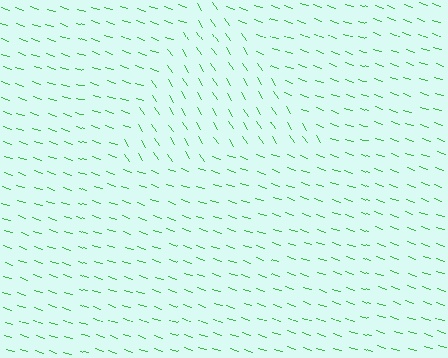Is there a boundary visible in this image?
Yes, there is a texture boundary formed by a change in line orientation.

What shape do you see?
I see a triangle.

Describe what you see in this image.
The image is filled with small green line segments. A triangle region in the image has lines oriented differently from the surrounding lines, creating a visible texture boundary.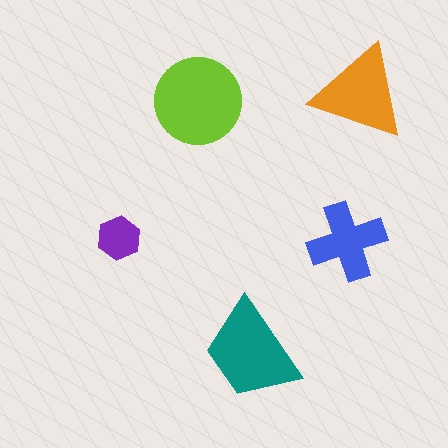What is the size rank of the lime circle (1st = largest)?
1st.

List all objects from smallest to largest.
The purple hexagon, the blue cross, the orange triangle, the teal trapezoid, the lime circle.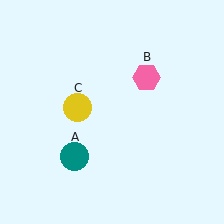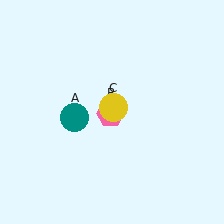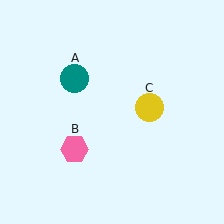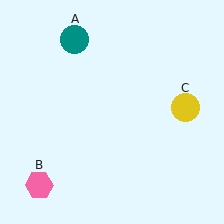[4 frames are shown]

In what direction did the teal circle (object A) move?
The teal circle (object A) moved up.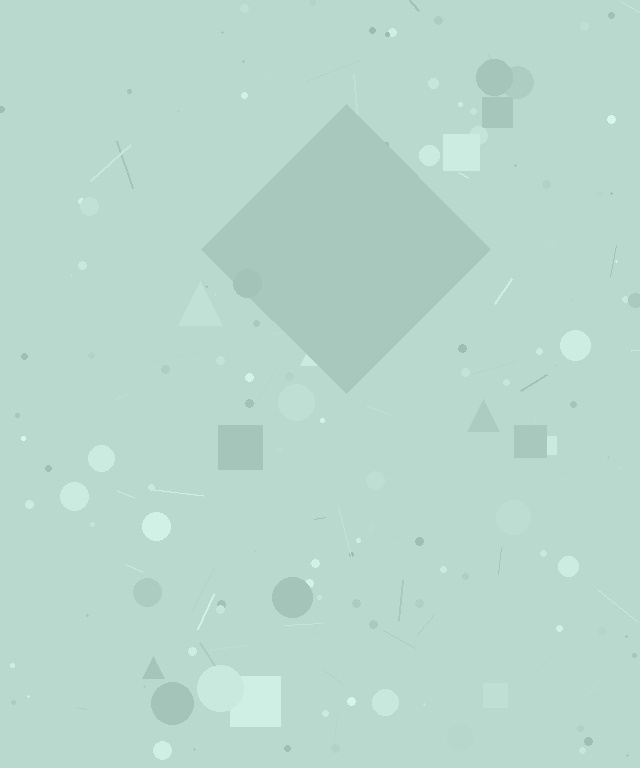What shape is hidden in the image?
A diamond is hidden in the image.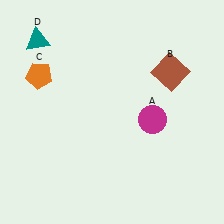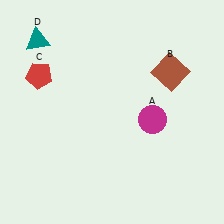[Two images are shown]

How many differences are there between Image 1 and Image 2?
There is 1 difference between the two images.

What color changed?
The pentagon (C) changed from orange in Image 1 to red in Image 2.